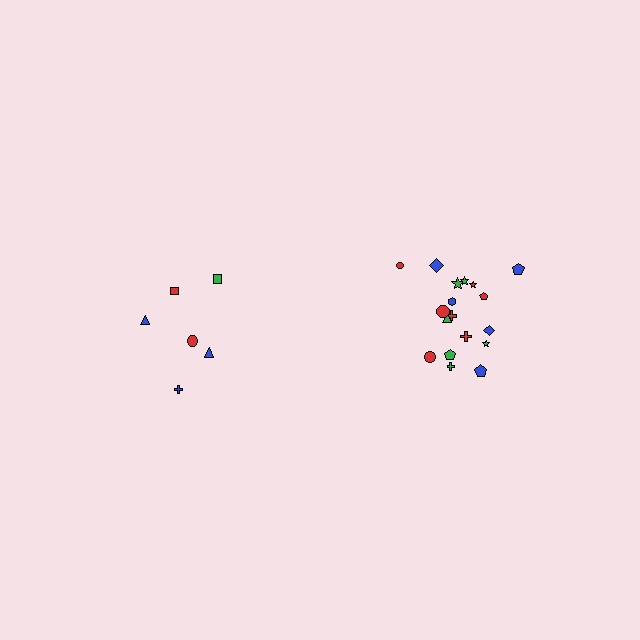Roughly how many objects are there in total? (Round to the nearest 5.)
Roughly 25 objects in total.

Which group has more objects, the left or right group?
The right group.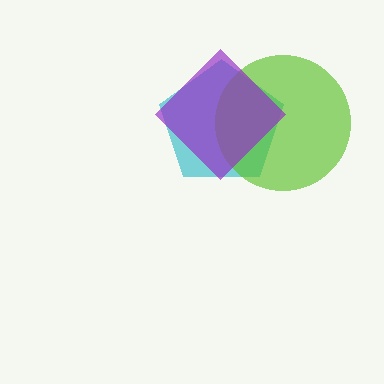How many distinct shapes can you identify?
There are 3 distinct shapes: a cyan pentagon, a lime circle, a purple diamond.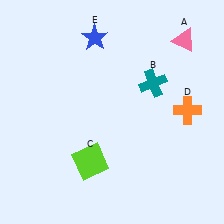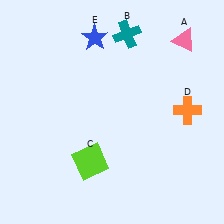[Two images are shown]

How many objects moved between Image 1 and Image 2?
1 object moved between the two images.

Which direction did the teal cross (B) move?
The teal cross (B) moved up.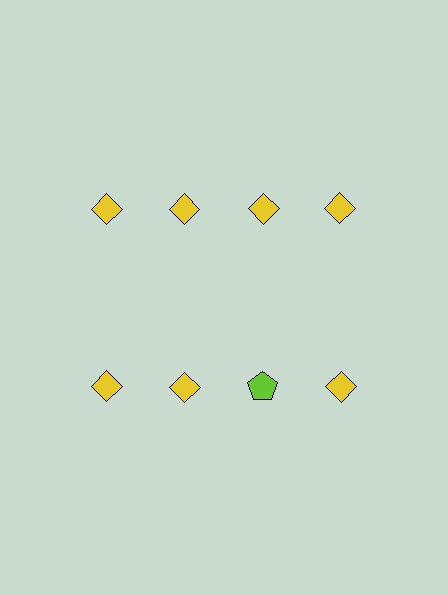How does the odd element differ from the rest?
It differs in both color (lime instead of yellow) and shape (pentagon instead of diamond).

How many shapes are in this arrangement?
There are 8 shapes arranged in a grid pattern.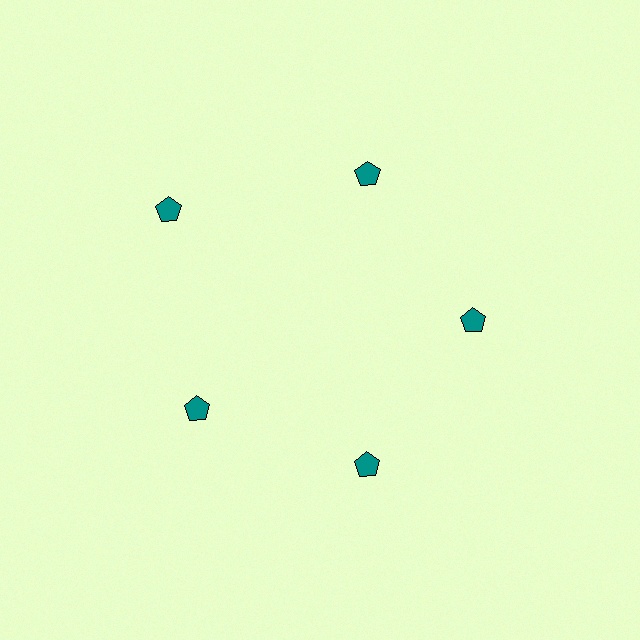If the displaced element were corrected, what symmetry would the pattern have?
It would have 5-fold rotational symmetry — the pattern would map onto itself every 72 degrees.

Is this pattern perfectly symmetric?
No. The 5 teal pentagons are arranged in a ring, but one element near the 10 o'clock position is pushed outward from the center, breaking the 5-fold rotational symmetry.